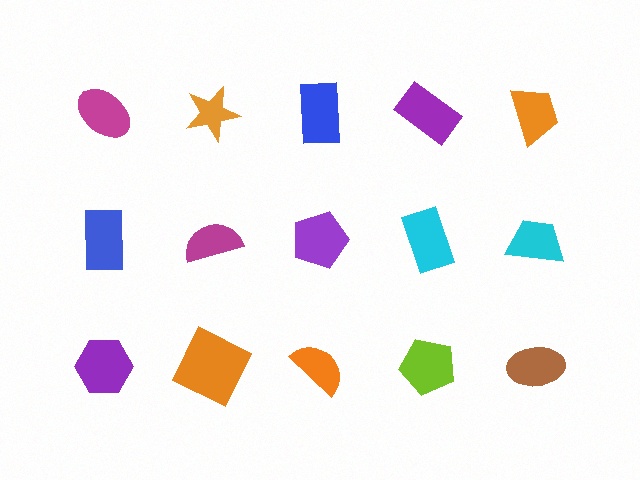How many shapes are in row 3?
5 shapes.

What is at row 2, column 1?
A blue rectangle.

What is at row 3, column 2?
An orange square.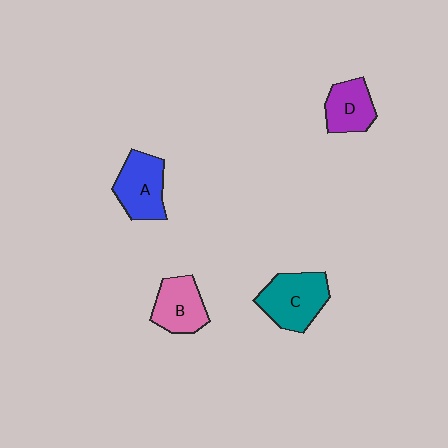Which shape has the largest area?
Shape C (teal).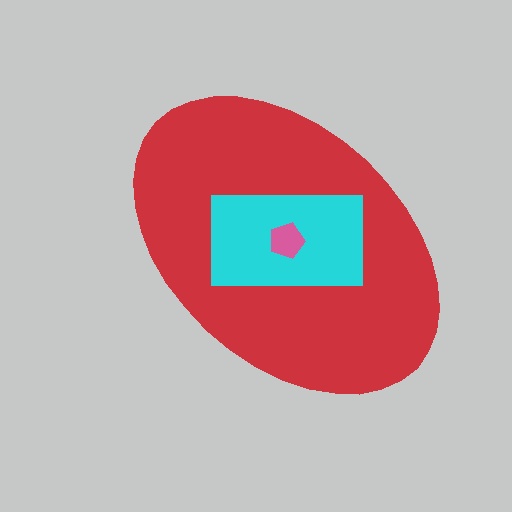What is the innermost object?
The pink pentagon.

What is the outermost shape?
The red ellipse.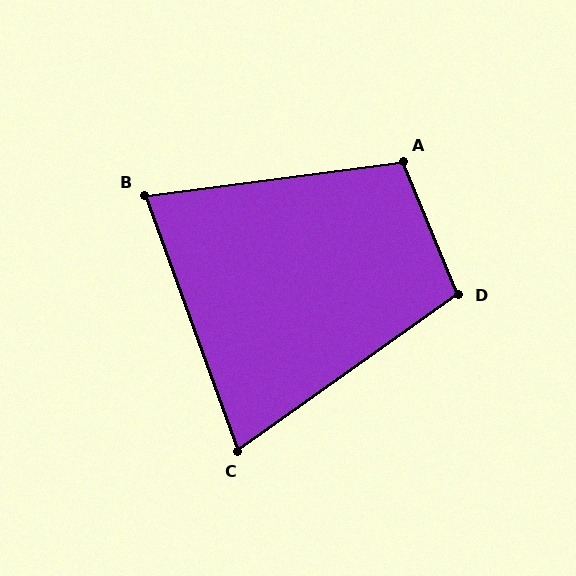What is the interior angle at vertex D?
Approximately 103 degrees (obtuse).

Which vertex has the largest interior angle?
A, at approximately 105 degrees.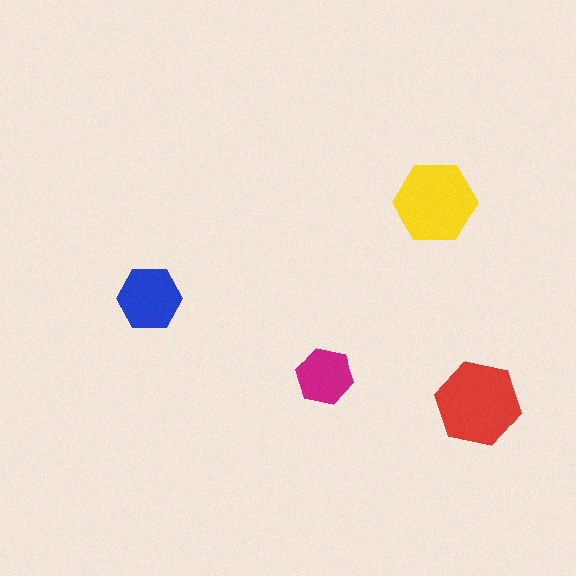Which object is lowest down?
The red hexagon is bottommost.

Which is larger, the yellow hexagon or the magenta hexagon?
The yellow one.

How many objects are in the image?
There are 4 objects in the image.